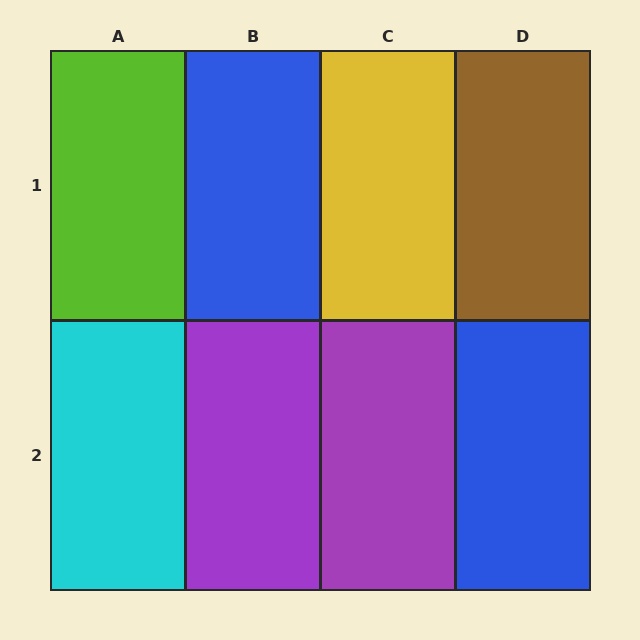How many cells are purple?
2 cells are purple.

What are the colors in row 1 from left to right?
Lime, blue, yellow, brown.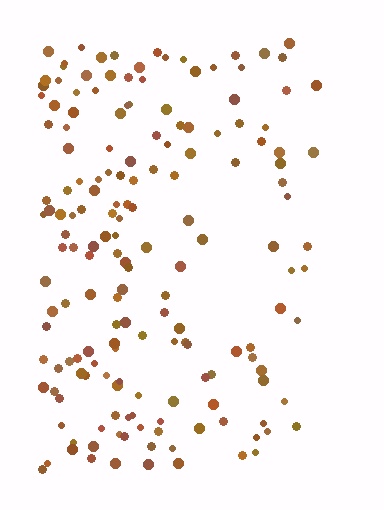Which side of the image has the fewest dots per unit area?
The right.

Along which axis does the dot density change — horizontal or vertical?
Horizontal.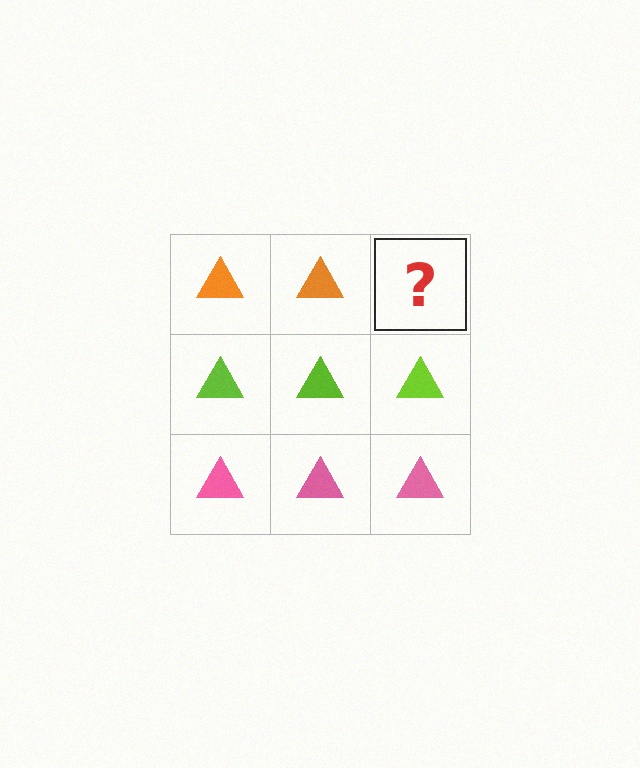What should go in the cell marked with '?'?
The missing cell should contain an orange triangle.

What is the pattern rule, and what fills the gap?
The rule is that each row has a consistent color. The gap should be filled with an orange triangle.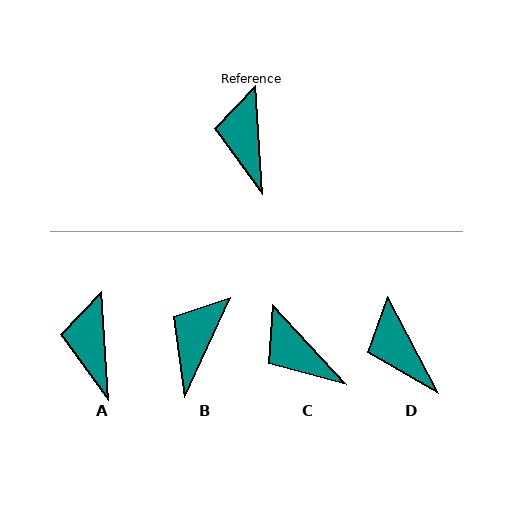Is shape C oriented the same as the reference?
No, it is off by about 39 degrees.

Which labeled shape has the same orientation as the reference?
A.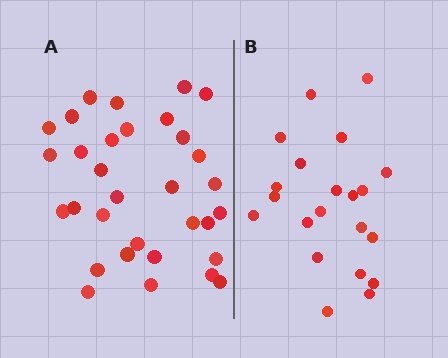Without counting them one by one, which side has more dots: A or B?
Region A (the left region) has more dots.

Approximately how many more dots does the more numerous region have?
Region A has roughly 12 or so more dots than region B.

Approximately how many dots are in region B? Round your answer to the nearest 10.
About 20 dots. (The exact count is 21, which rounds to 20.)